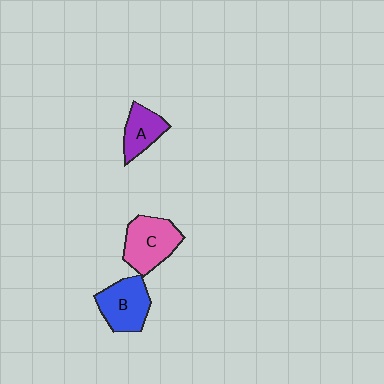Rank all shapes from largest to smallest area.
From largest to smallest: C (pink), B (blue), A (purple).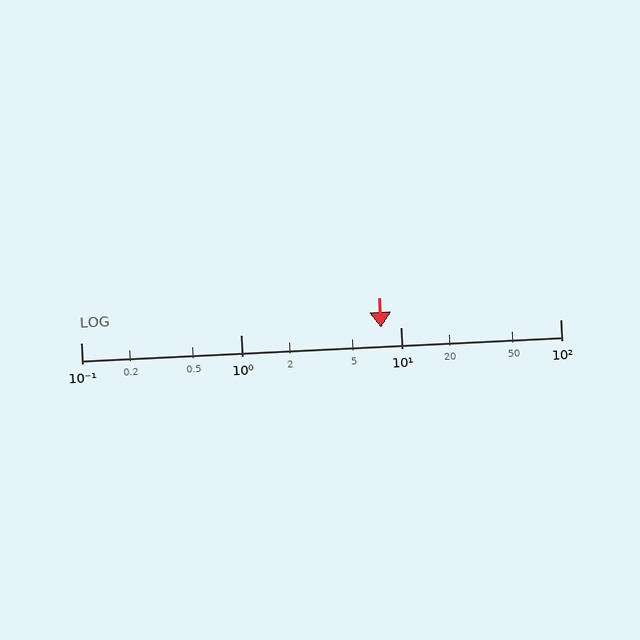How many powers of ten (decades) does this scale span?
The scale spans 3 decades, from 0.1 to 100.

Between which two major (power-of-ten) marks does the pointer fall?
The pointer is between 1 and 10.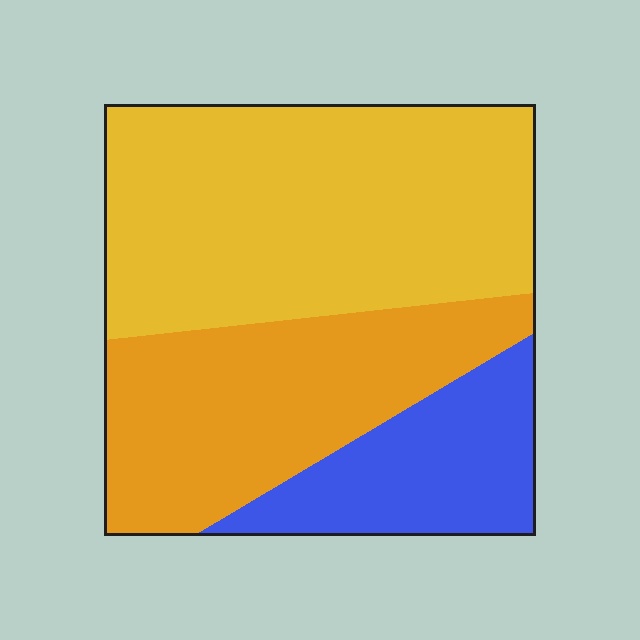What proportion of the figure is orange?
Orange covers 32% of the figure.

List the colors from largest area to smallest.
From largest to smallest: yellow, orange, blue.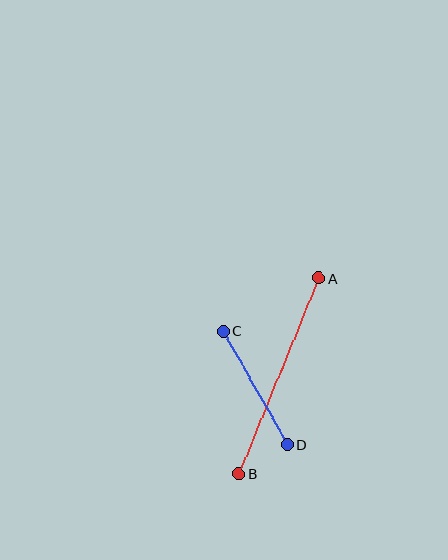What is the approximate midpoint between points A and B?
The midpoint is at approximately (279, 376) pixels.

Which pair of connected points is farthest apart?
Points A and B are farthest apart.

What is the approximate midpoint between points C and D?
The midpoint is at approximately (255, 388) pixels.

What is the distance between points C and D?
The distance is approximately 130 pixels.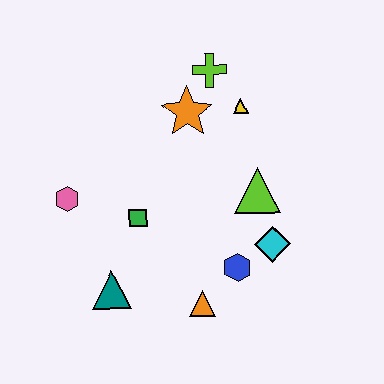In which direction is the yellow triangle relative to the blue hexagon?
The yellow triangle is above the blue hexagon.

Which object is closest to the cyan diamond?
The blue hexagon is closest to the cyan diamond.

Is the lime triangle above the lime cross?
No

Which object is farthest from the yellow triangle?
The teal triangle is farthest from the yellow triangle.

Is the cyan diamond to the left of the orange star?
No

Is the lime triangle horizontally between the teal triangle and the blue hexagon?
No